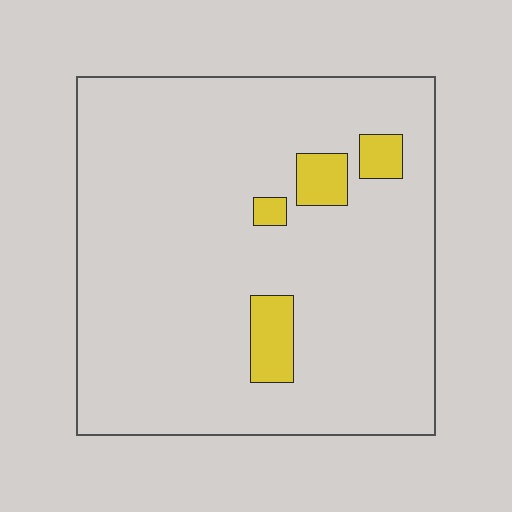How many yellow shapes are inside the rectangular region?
4.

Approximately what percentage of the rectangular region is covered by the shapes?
Approximately 5%.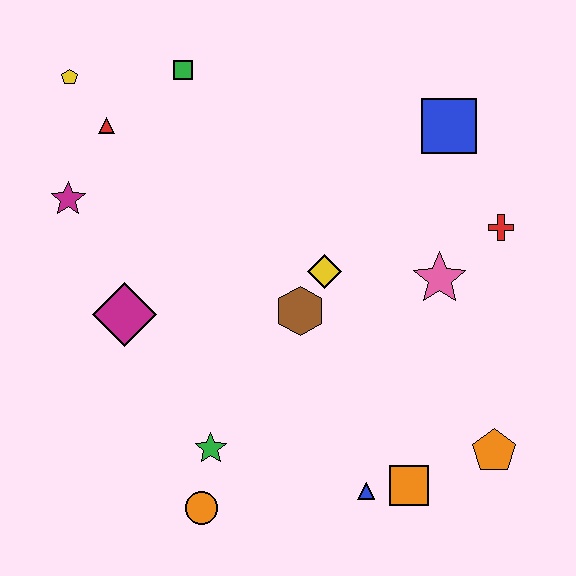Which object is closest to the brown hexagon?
The yellow diamond is closest to the brown hexagon.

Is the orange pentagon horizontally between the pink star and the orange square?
No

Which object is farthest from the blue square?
The orange circle is farthest from the blue square.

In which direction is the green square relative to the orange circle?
The green square is above the orange circle.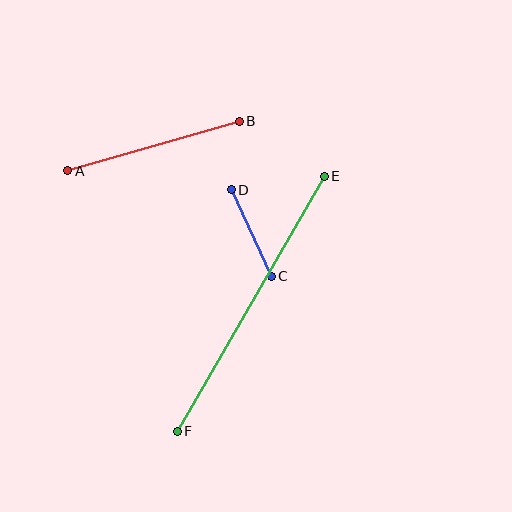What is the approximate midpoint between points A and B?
The midpoint is at approximately (153, 146) pixels.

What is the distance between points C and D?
The distance is approximately 95 pixels.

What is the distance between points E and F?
The distance is approximately 294 pixels.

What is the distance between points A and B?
The distance is approximately 178 pixels.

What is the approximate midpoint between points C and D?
The midpoint is at approximately (251, 233) pixels.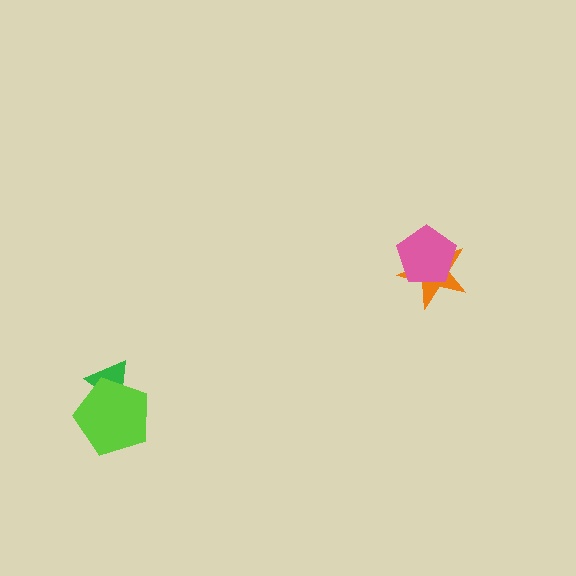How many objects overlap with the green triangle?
1 object overlaps with the green triangle.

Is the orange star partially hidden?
Yes, it is partially covered by another shape.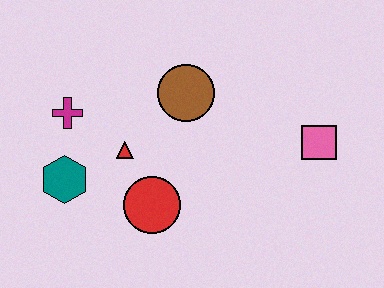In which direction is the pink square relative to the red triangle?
The pink square is to the right of the red triangle.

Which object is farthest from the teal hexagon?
The pink square is farthest from the teal hexagon.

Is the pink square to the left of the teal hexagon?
No